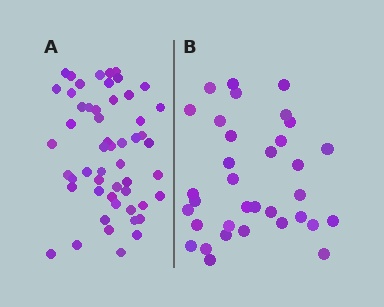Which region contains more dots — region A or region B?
Region A (the left region) has more dots.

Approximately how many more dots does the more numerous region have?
Region A has approximately 20 more dots than region B.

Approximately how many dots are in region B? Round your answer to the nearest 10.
About 30 dots. (The exact count is 34, which rounds to 30.)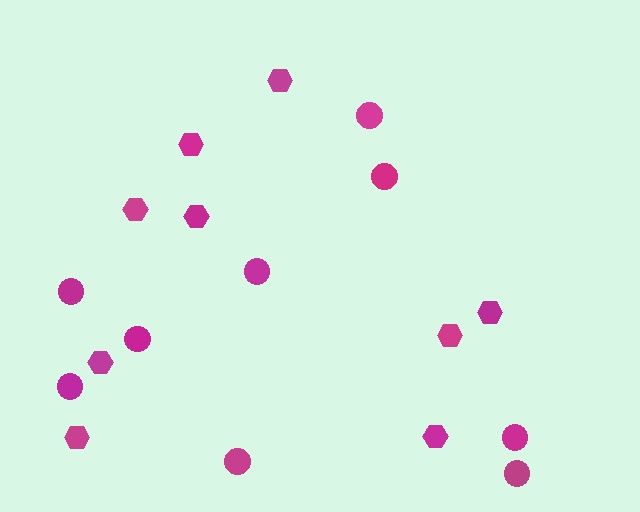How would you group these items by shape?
There are 2 groups: one group of circles (9) and one group of hexagons (9).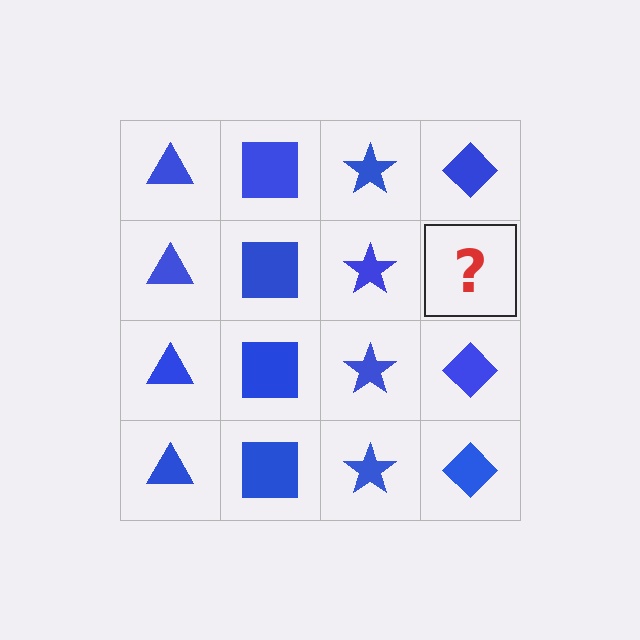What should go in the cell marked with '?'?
The missing cell should contain a blue diamond.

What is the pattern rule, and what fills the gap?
The rule is that each column has a consistent shape. The gap should be filled with a blue diamond.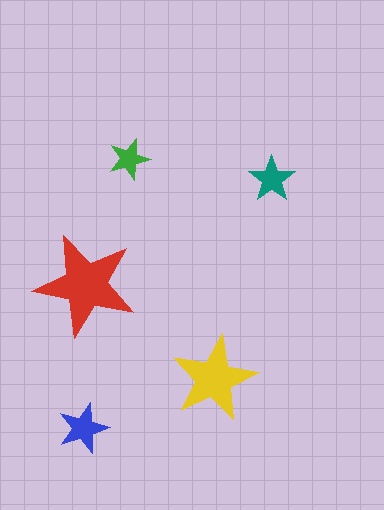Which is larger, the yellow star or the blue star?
The yellow one.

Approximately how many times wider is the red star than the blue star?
About 2 times wider.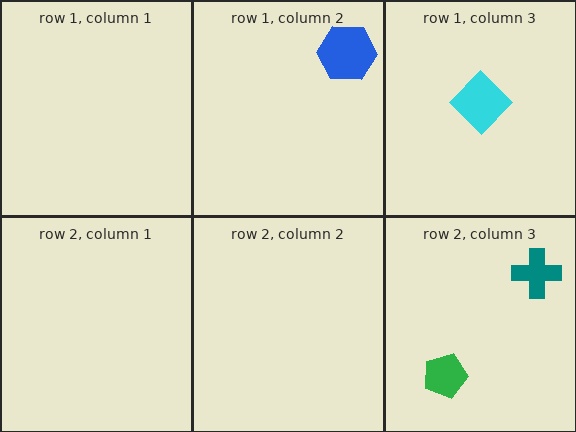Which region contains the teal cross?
The row 2, column 3 region.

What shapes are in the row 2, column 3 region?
The green pentagon, the teal cross.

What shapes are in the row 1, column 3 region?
The cyan diamond.